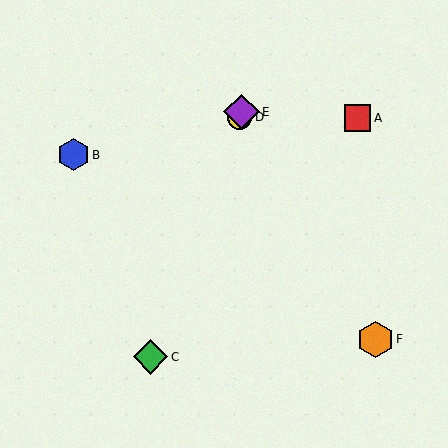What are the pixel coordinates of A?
Object A is at (357, 118).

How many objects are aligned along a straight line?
3 objects (C, D, E) are aligned along a straight line.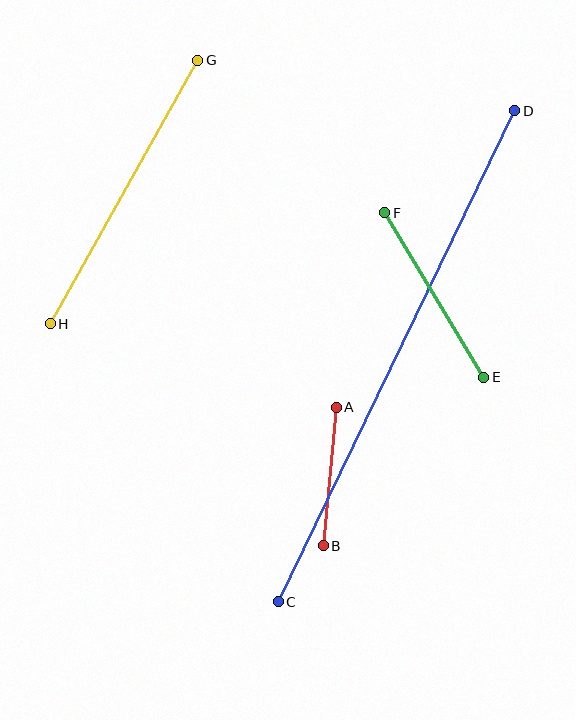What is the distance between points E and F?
The distance is approximately 192 pixels.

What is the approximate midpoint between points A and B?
The midpoint is at approximately (330, 476) pixels.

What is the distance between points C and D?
The distance is approximately 545 pixels.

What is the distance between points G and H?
The distance is approximately 302 pixels.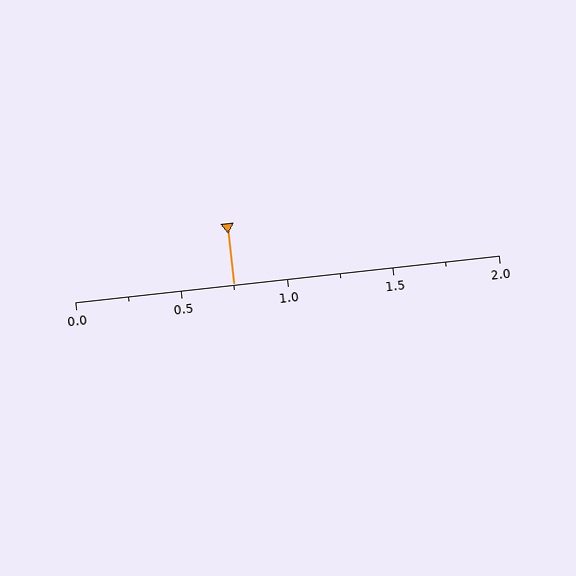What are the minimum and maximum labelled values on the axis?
The axis runs from 0.0 to 2.0.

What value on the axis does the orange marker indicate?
The marker indicates approximately 0.75.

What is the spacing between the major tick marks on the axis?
The major ticks are spaced 0.5 apart.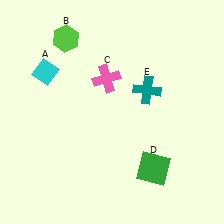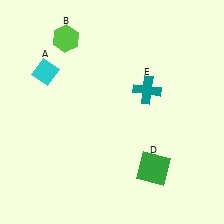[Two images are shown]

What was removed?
The pink cross (C) was removed in Image 2.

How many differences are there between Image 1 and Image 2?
There is 1 difference between the two images.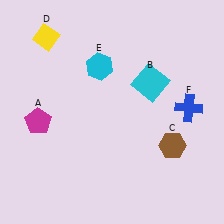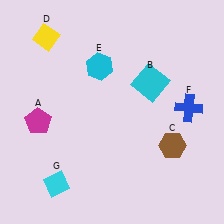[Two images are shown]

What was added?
A cyan diamond (G) was added in Image 2.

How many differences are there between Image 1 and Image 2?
There is 1 difference between the two images.